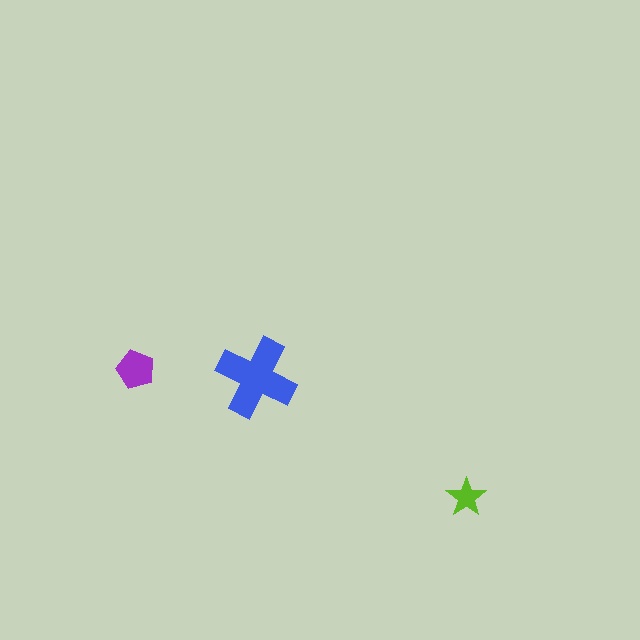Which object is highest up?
The purple pentagon is topmost.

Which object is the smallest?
The lime star.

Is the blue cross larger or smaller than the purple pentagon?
Larger.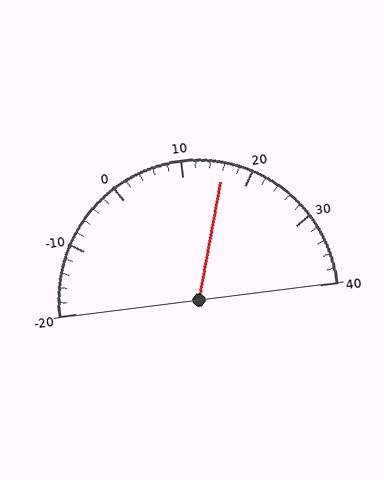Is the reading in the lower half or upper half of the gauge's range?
The reading is in the upper half of the range (-20 to 40).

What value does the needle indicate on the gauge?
The needle indicates approximately 16.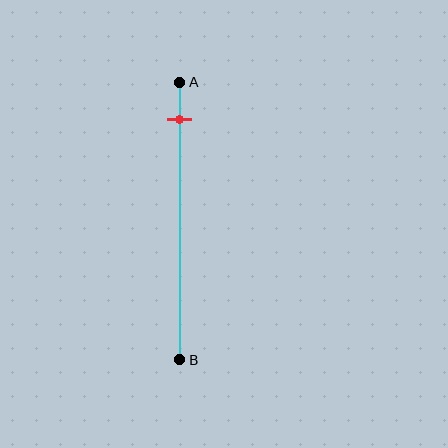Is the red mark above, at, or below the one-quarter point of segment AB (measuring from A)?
The red mark is above the one-quarter point of segment AB.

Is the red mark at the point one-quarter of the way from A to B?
No, the mark is at about 15% from A, not at the 25% one-quarter point.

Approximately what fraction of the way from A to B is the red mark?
The red mark is approximately 15% of the way from A to B.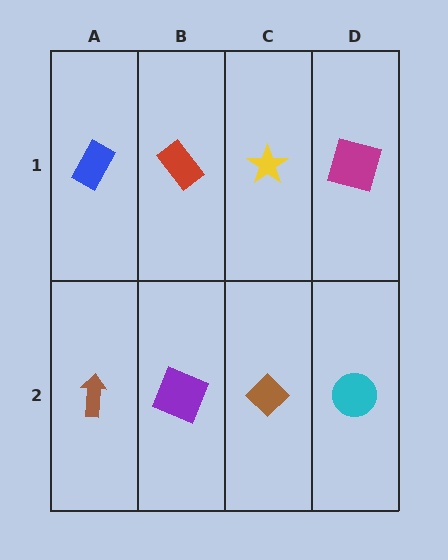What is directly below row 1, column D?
A cyan circle.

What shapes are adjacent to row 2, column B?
A red rectangle (row 1, column B), a brown arrow (row 2, column A), a brown diamond (row 2, column C).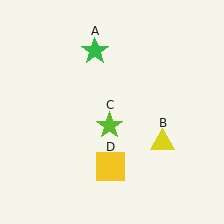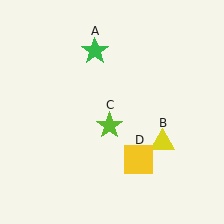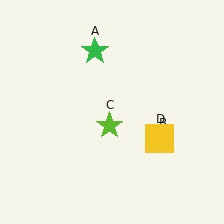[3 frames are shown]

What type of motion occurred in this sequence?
The yellow square (object D) rotated counterclockwise around the center of the scene.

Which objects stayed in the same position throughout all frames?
Green star (object A) and yellow triangle (object B) and lime star (object C) remained stationary.